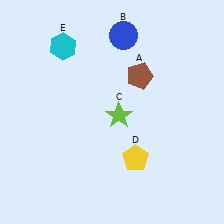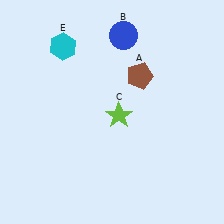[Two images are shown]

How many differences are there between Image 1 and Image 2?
There is 1 difference between the two images.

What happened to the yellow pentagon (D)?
The yellow pentagon (D) was removed in Image 2. It was in the bottom-right area of Image 1.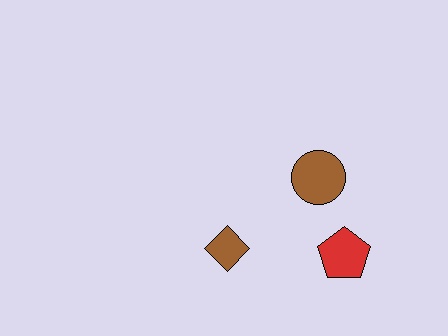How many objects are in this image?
There are 3 objects.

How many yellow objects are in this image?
There are no yellow objects.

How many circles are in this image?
There is 1 circle.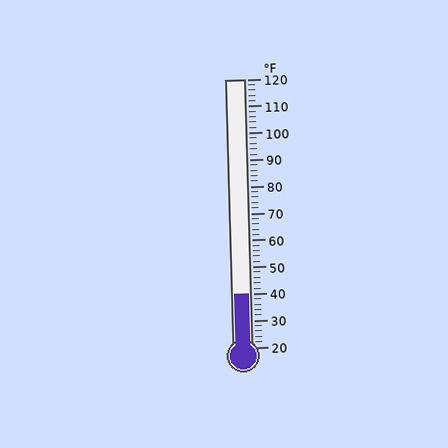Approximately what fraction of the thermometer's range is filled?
The thermometer is filled to approximately 20% of its range.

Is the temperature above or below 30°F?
The temperature is above 30°F.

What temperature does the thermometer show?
The thermometer shows approximately 40°F.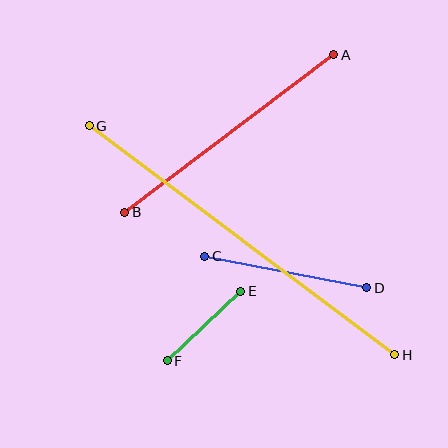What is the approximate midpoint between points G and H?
The midpoint is at approximately (242, 240) pixels.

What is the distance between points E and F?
The distance is approximately 101 pixels.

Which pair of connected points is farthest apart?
Points G and H are farthest apart.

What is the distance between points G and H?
The distance is approximately 382 pixels.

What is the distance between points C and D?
The distance is approximately 165 pixels.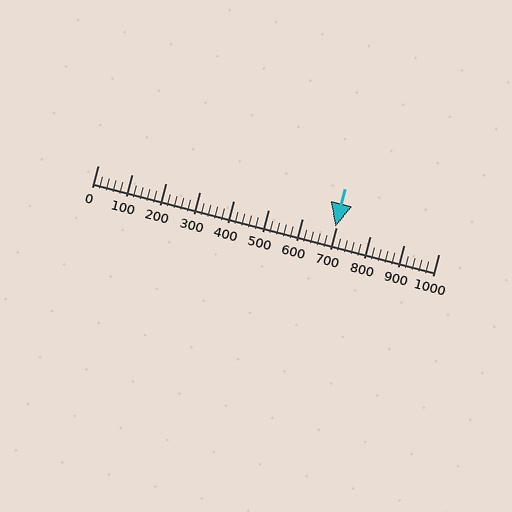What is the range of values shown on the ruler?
The ruler shows values from 0 to 1000.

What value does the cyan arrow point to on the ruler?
The cyan arrow points to approximately 697.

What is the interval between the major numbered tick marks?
The major tick marks are spaced 100 units apart.